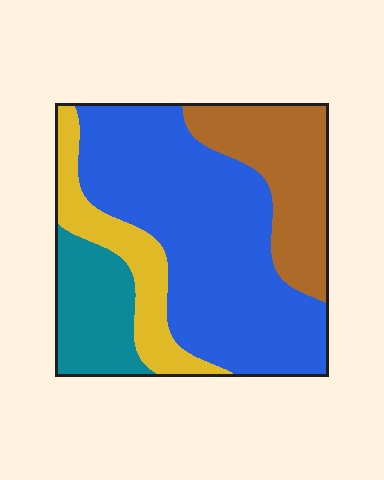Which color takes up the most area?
Blue, at roughly 50%.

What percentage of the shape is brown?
Brown takes up about one fifth (1/5) of the shape.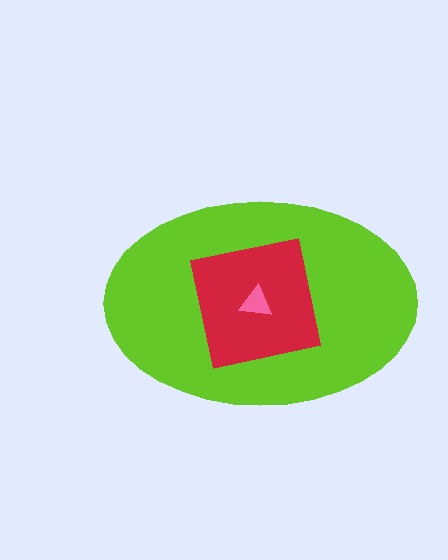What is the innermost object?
The pink triangle.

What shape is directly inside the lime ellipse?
The red square.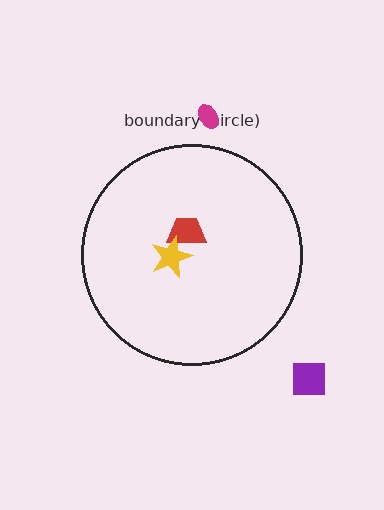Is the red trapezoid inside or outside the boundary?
Inside.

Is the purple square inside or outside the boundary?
Outside.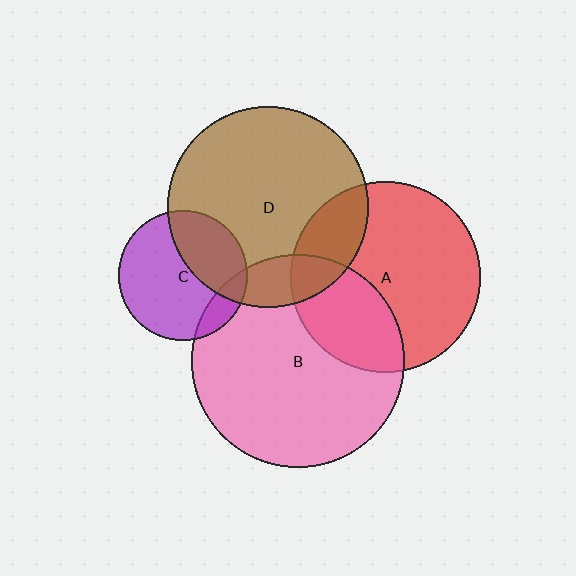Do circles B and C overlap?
Yes.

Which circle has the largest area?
Circle B (pink).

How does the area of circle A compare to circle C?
Approximately 2.2 times.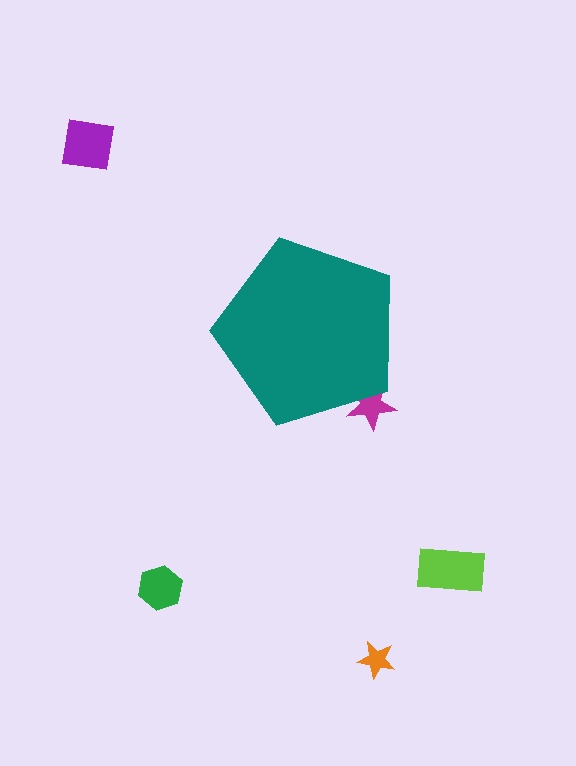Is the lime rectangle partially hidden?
No, the lime rectangle is fully visible.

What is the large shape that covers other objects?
A teal pentagon.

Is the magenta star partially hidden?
Yes, the magenta star is partially hidden behind the teal pentagon.